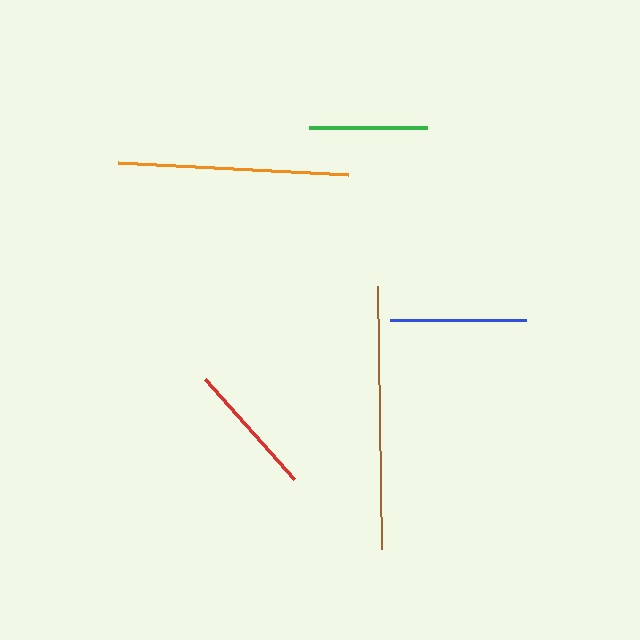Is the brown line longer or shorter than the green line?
The brown line is longer than the green line.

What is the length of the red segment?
The red segment is approximately 133 pixels long.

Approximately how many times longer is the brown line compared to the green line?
The brown line is approximately 2.2 times the length of the green line.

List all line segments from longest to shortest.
From longest to shortest: brown, orange, blue, red, green.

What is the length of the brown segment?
The brown segment is approximately 263 pixels long.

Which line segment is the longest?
The brown line is the longest at approximately 263 pixels.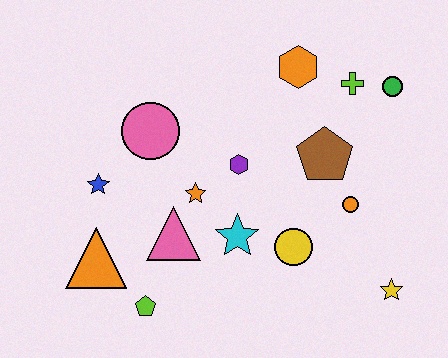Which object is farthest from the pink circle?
The yellow star is farthest from the pink circle.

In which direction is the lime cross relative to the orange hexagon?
The lime cross is to the right of the orange hexagon.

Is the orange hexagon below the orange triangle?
No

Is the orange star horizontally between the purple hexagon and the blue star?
Yes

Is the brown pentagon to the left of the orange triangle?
No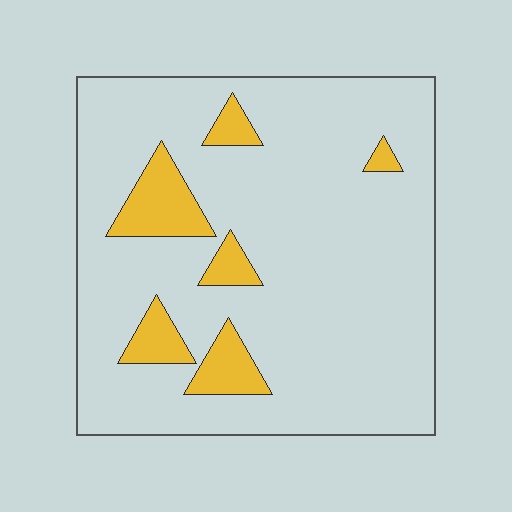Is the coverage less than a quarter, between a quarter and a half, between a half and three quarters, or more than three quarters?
Less than a quarter.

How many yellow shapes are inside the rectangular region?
6.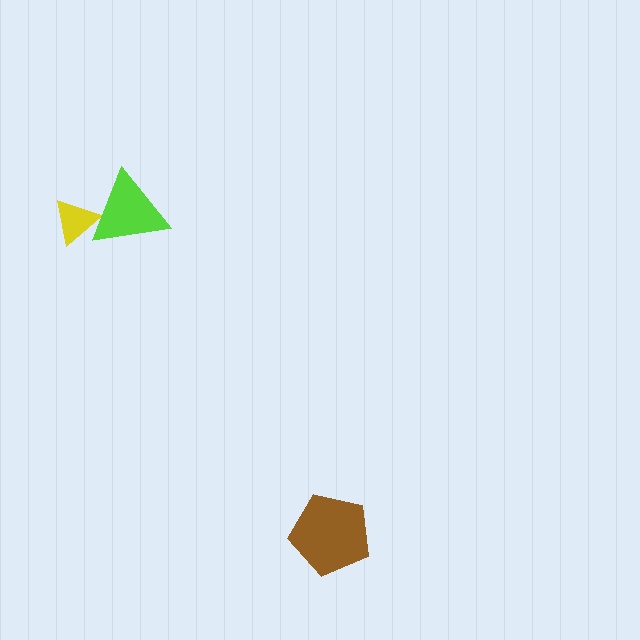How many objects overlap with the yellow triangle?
1 object overlaps with the yellow triangle.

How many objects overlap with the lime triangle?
1 object overlaps with the lime triangle.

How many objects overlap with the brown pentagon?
0 objects overlap with the brown pentagon.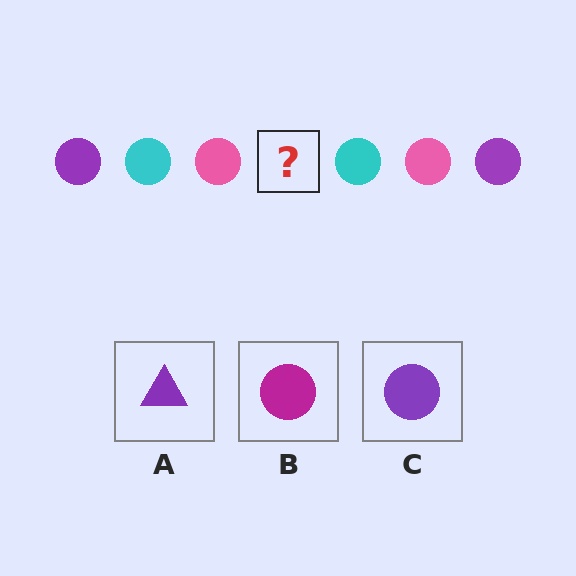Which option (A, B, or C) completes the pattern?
C.